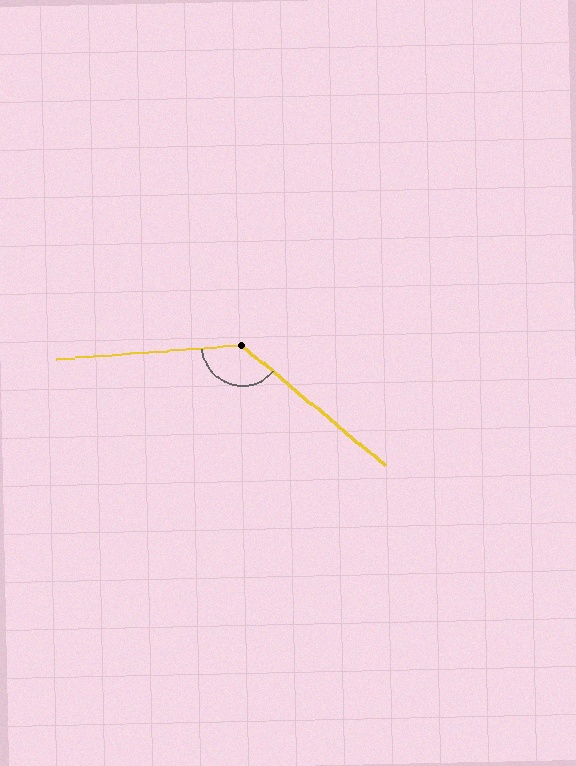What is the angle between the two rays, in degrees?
Approximately 136 degrees.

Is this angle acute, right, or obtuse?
It is obtuse.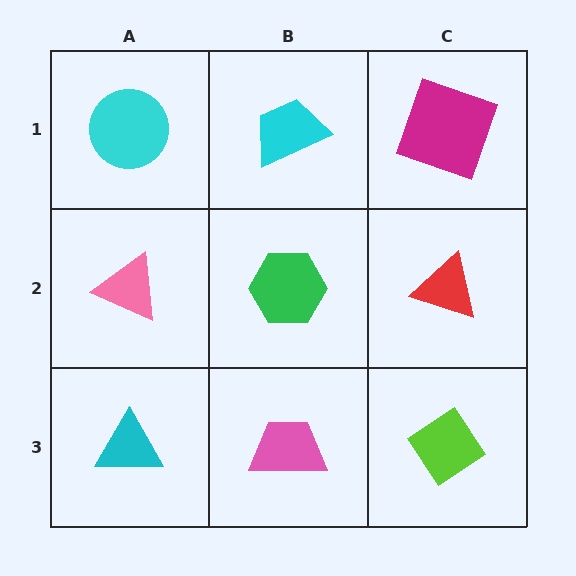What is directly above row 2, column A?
A cyan circle.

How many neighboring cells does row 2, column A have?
3.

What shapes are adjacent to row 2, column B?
A cyan trapezoid (row 1, column B), a pink trapezoid (row 3, column B), a pink triangle (row 2, column A), a red triangle (row 2, column C).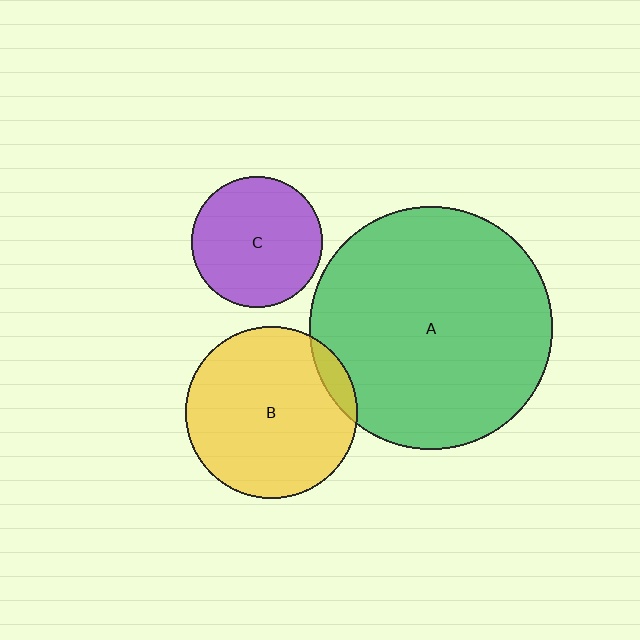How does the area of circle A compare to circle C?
Approximately 3.4 times.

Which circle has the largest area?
Circle A (green).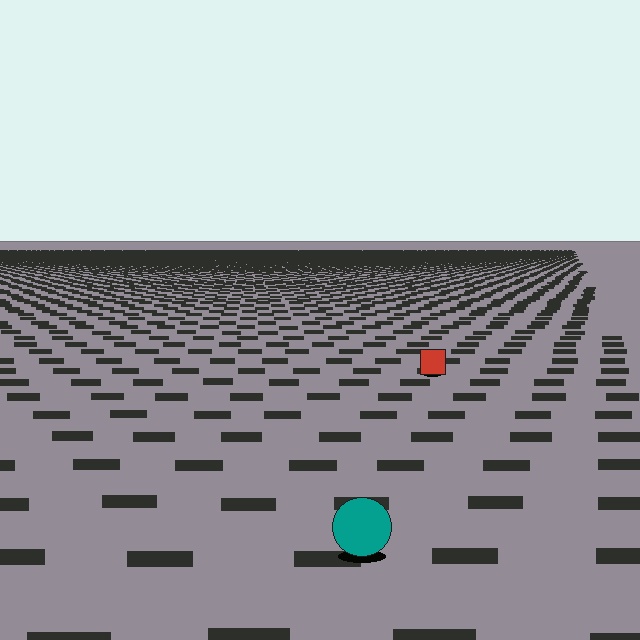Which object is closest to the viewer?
The teal circle is closest. The texture marks near it are larger and more spread out.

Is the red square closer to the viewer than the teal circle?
No. The teal circle is closer — you can tell from the texture gradient: the ground texture is coarser near it.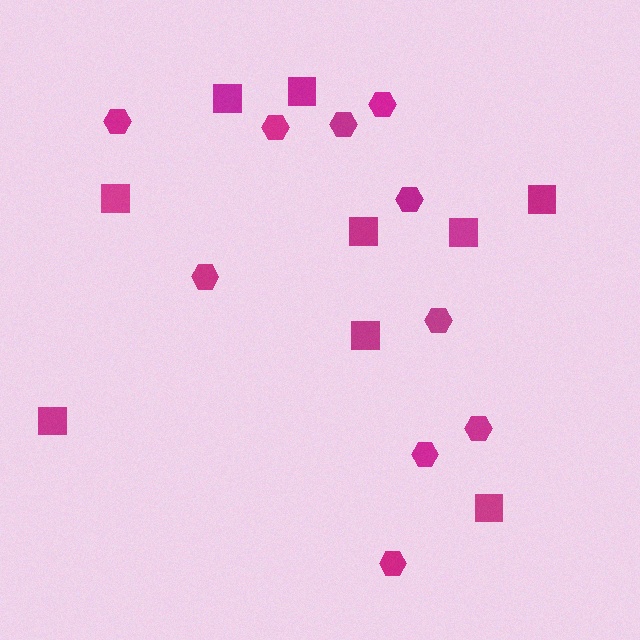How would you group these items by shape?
There are 2 groups: one group of squares (9) and one group of hexagons (10).